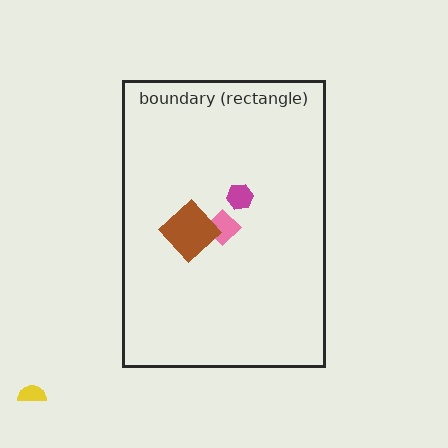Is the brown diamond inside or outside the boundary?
Inside.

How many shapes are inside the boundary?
3 inside, 1 outside.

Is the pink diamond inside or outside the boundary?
Inside.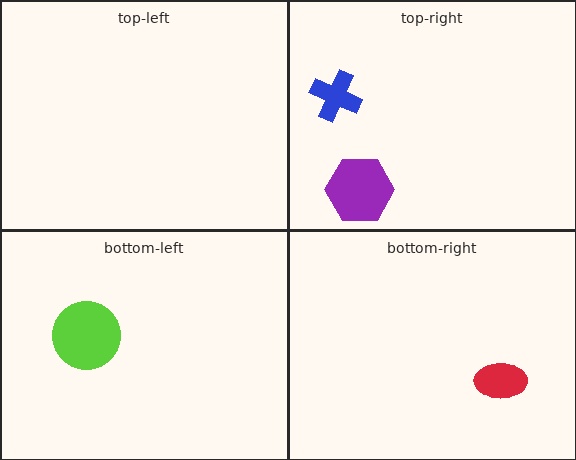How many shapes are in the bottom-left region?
1.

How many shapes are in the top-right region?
2.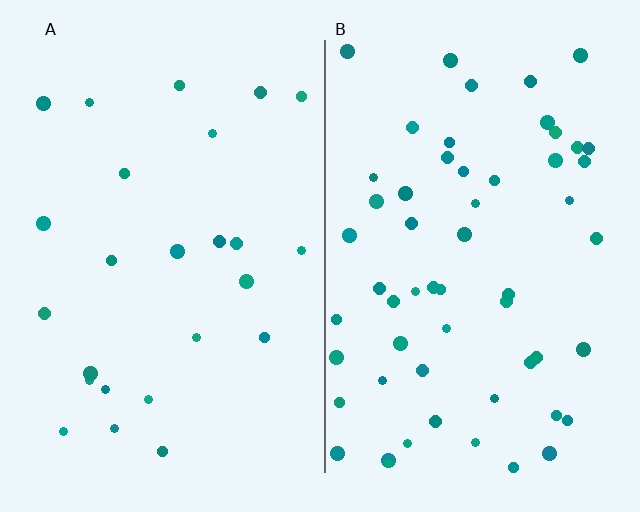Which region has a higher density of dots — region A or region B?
B (the right).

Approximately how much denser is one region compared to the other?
Approximately 2.3× — region B over region A.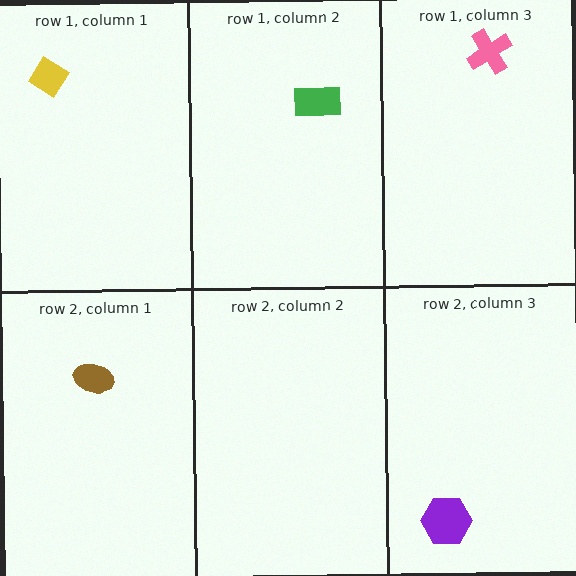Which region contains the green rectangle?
The row 1, column 2 region.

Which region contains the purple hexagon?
The row 2, column 3 region.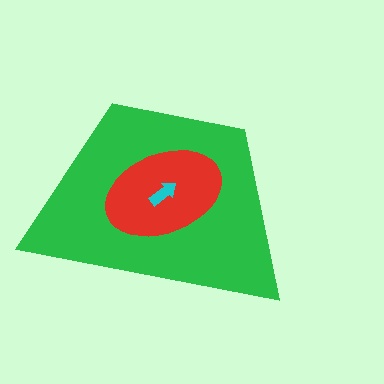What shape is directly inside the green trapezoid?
The red ellipse.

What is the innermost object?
The cyan arrow.